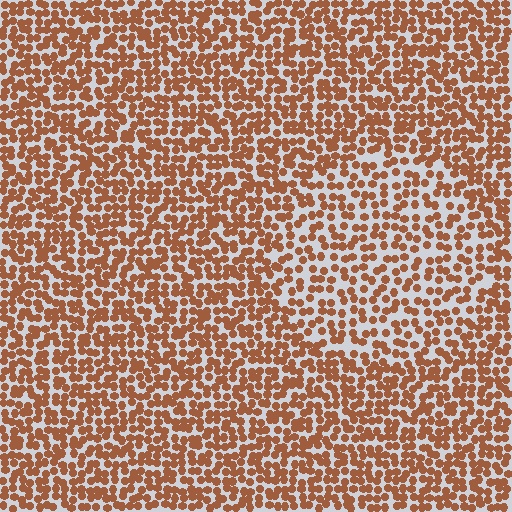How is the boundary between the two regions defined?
The boundary is defined by a change in element density (approximately 1.5x ratio). All elements are the same color, size, and shape.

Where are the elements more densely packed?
The elements are more densely packed outside the circle boundary.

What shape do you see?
I see a circle.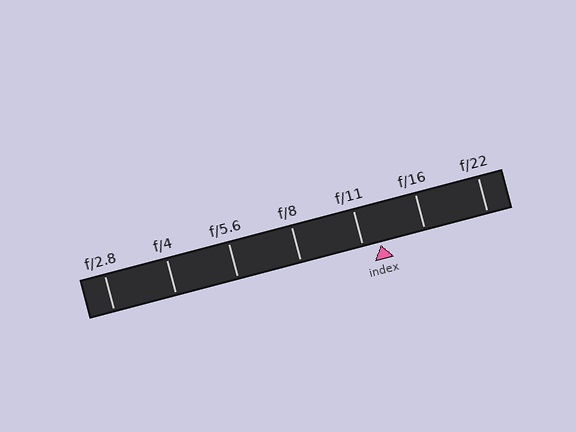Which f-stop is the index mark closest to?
The index mark is closest to f/11.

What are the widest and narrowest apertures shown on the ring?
The widest aperture shown is f/2.8 and the narrowest is f/22.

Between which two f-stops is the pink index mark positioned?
The index mark is between f/11 and f/16.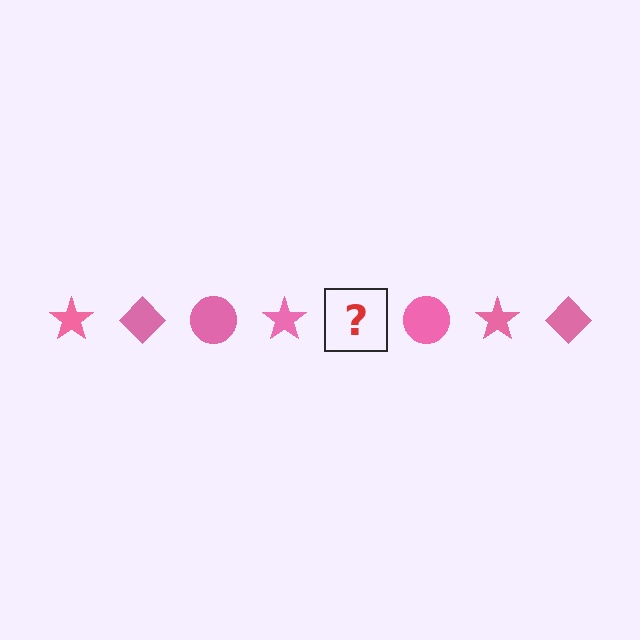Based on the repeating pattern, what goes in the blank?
The blank should be a pink diamond.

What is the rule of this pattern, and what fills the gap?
The rule is that the pattern cycles through star, diamond, circle shapes in pink. The gap should be filled with a pink diamond.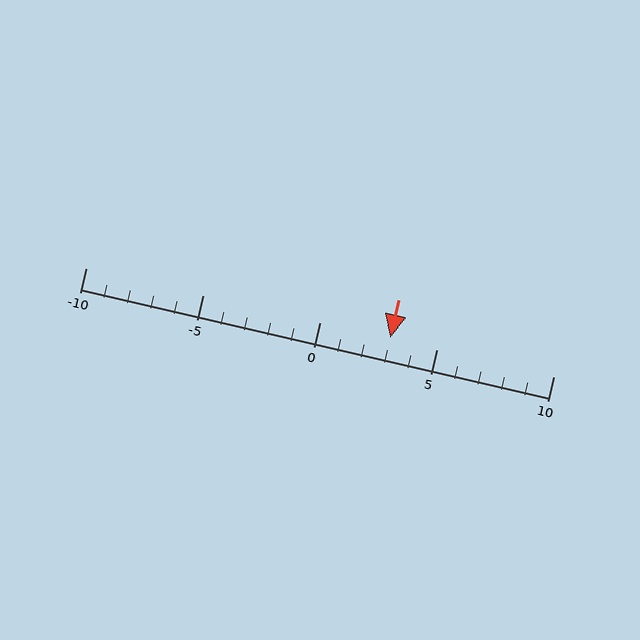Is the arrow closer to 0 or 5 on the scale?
The arrow is closer to 5.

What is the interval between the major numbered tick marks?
The major tick marks are spaced 5 units apart.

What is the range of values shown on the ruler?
The ruler shows values from -10 to 10.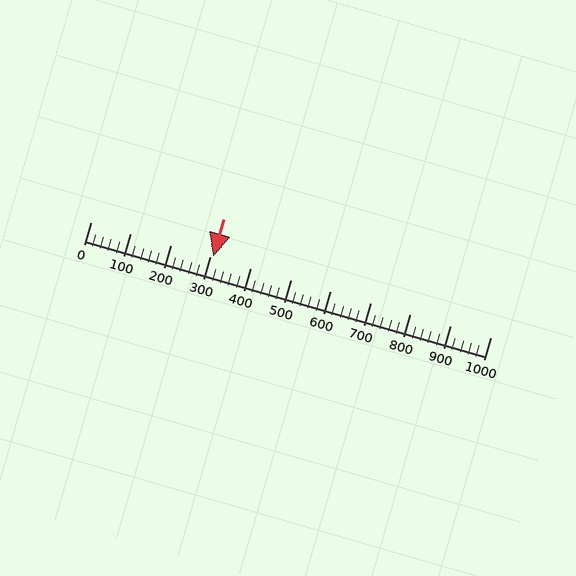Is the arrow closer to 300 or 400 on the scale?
The arrow is closer to 300.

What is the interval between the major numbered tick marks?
The major tick marks are spaced 100 units apart.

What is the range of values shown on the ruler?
The ruler shows values from 0 to 1000.